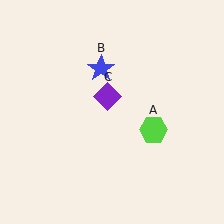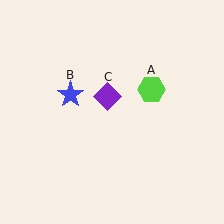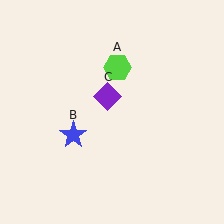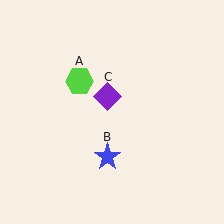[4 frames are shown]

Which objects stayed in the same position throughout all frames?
Purple diamond (object C) remained stationary.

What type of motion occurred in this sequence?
The lime hexagon (object A), blue star (object B) rotated counterclockwise around the center of the scene.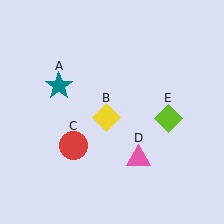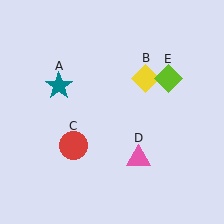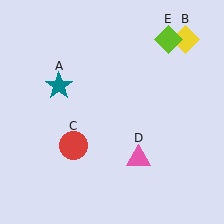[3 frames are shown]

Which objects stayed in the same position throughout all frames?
Teal star (object A) and red circle (object C) and pink triangle (object D) remained stationary.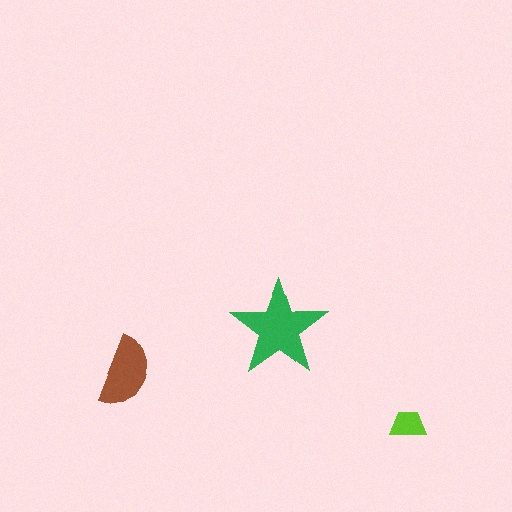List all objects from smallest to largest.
The lime trapezoid, the brown semicircle, the green star.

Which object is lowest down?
The lime trapezoid is bottommost.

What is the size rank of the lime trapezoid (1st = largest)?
3rd.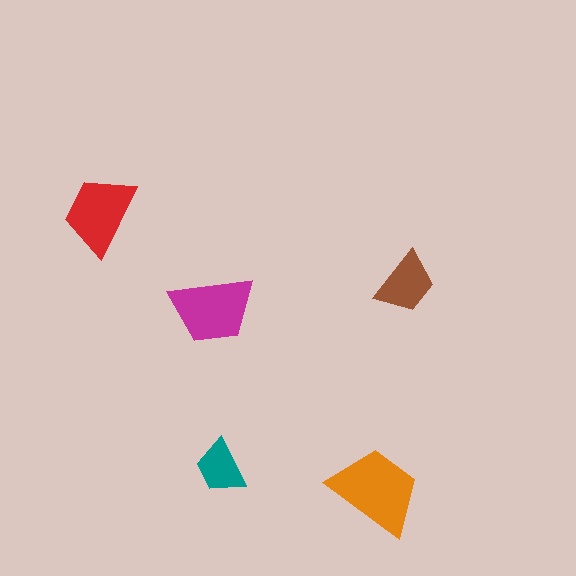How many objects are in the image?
There are 5 objects in the image.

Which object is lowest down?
The orange trapezoid is bottommost.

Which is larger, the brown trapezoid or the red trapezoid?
The red one.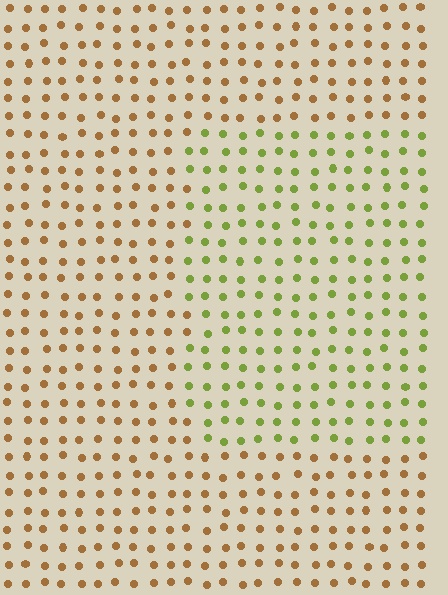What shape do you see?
I see a rectangle.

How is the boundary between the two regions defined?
The boundary is defined purely by a slight shift in hue (about 53 degrees). Spacing, size, and orientation are identical on both sides.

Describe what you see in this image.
The image is filled with small brown elements in a uniform arrangement. A rectangle-shaped region is visible where the elements are tinted to a slightly different hue, forming a subtle color boundary.